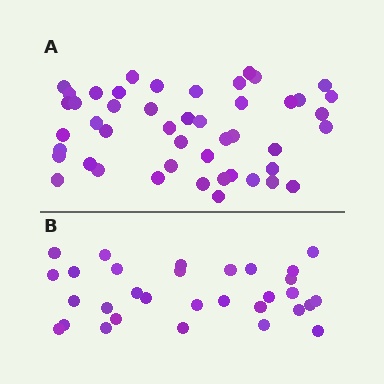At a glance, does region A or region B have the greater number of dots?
Region A (the top region) has more dots.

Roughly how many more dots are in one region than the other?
Region A has approximately 15 more dots than region B.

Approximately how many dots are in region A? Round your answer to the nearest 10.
About 50 dots. (The exact count is 47, which rounds to 50.)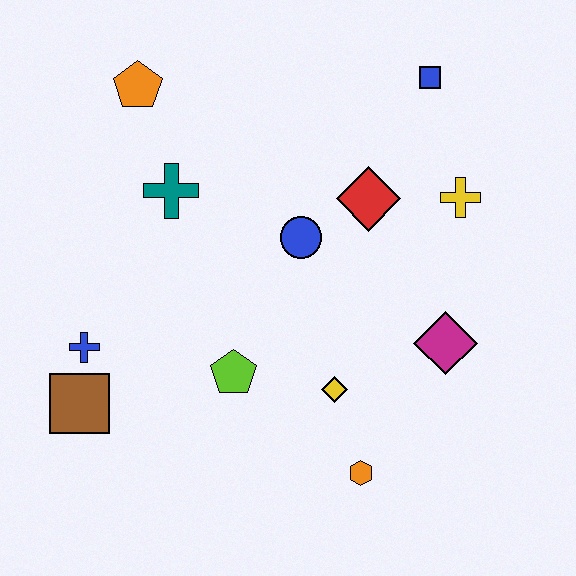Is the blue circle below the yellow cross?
Yes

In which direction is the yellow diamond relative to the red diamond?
The yellow diamond is below the red diamond.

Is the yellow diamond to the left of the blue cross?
No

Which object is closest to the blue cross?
The brown square is closest to the blue cross.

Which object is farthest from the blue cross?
The blue square is farthest from the blue cross.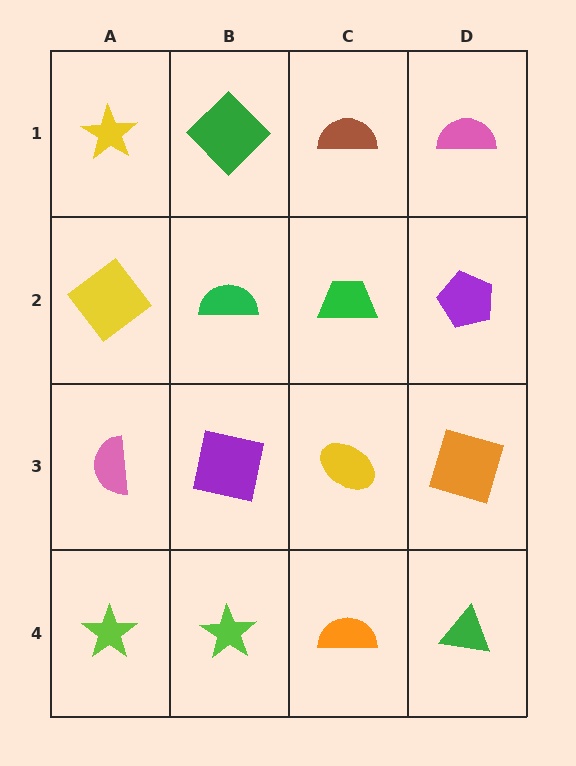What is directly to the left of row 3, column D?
A yellow ellipse.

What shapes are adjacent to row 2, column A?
A yellow star (row 1, column A), a pink semicircle (row 3, column A), a green semicircle (row 2, column B).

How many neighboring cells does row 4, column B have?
3.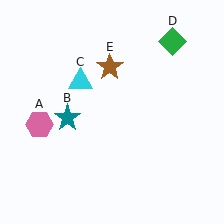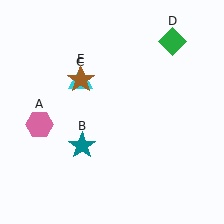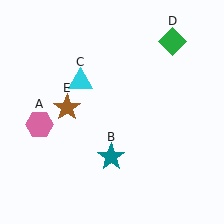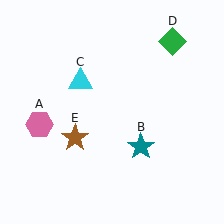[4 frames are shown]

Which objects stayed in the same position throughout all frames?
Pink hexagon (object A) and cyan triangle (object C) and green diamond (object D) remained stationary.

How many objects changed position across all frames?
2 objects changed position: teal star (object B), brown star (object E).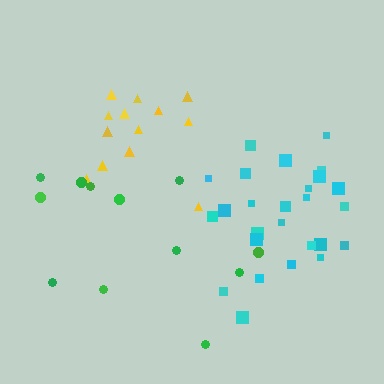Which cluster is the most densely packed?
Cyan.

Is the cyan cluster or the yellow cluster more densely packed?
Cyan.